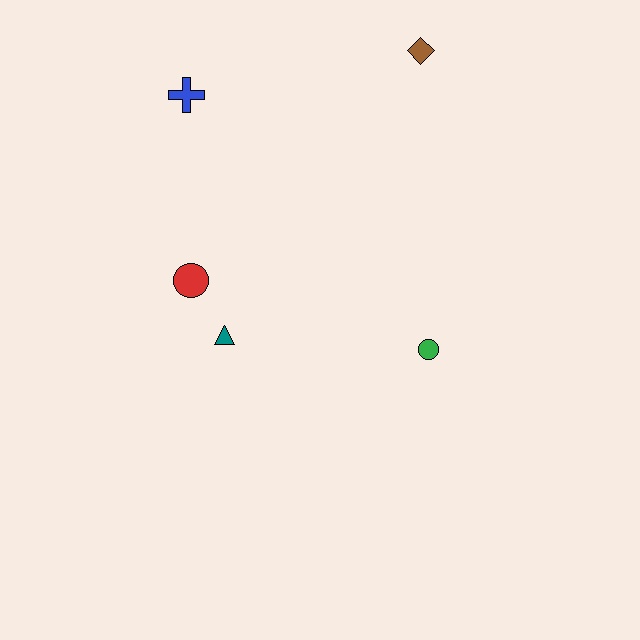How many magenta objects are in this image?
There are no magenta objects.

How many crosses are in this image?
There is 1 cross.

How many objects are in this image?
There are 5 objects.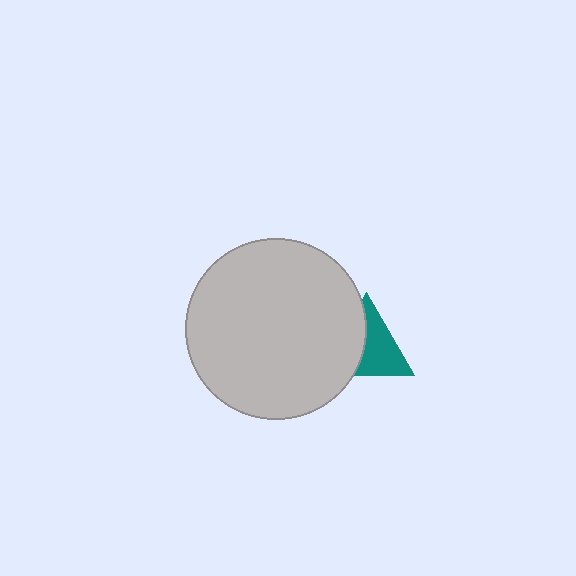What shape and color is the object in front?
The object in front is a light gray circle.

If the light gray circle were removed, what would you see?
You would see the complete teal triangle.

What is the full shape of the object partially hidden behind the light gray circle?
The partially hidden object is a teal triangle.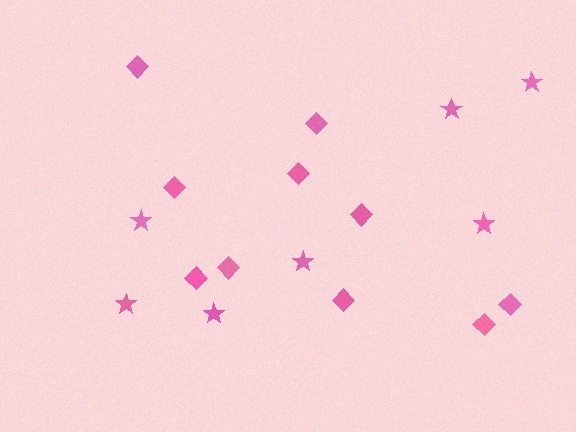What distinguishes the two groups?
There are 2 groups: one group of stars (7) and one group of diamonds (10).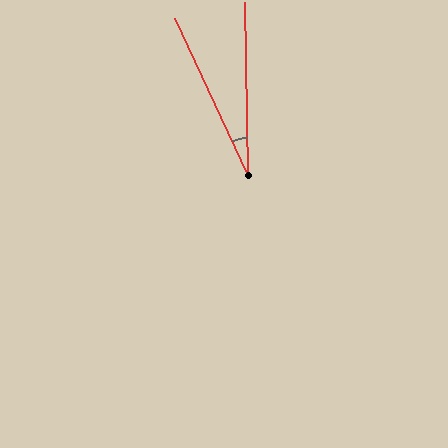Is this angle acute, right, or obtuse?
It is acute.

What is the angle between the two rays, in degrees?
Approximately 24 degrees.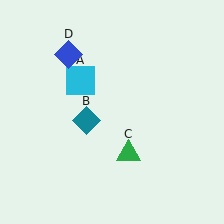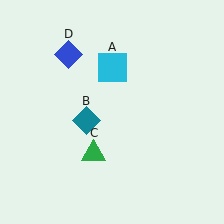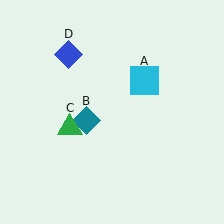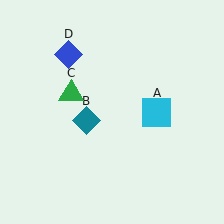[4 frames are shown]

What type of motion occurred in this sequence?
The cyan square (object A), green triangle (object C) rotated clockwise around the center of the scene.